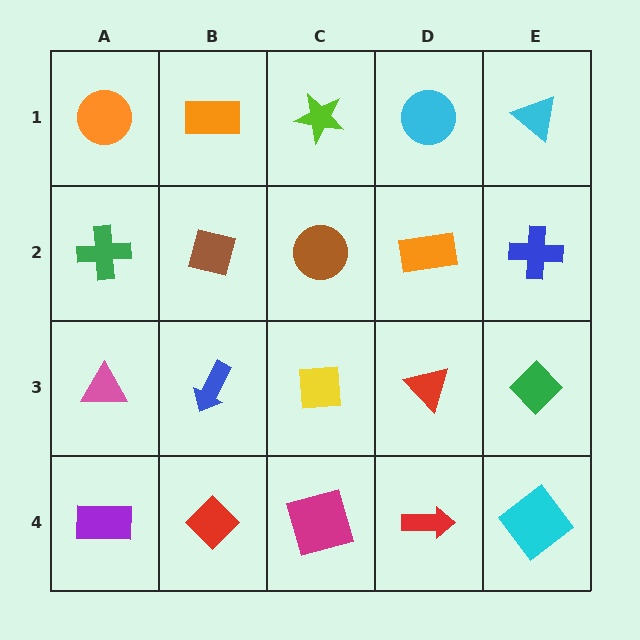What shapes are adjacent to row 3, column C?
A brown circle (row 2, column C), a magenta square (row 4, column C), a blue arrow (row 3, column B), a red triangle (row 3, column D).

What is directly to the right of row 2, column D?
A blue cross.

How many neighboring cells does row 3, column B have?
4.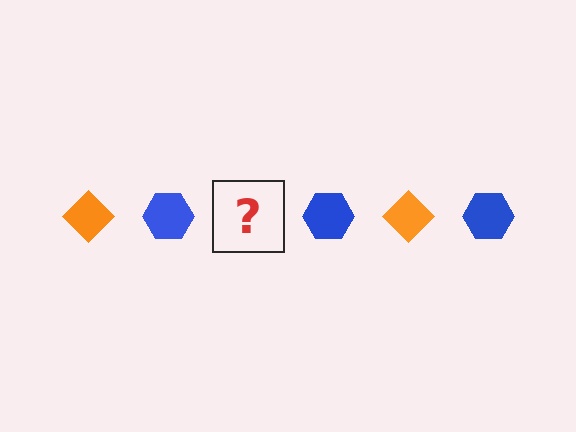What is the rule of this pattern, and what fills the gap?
The rule is that the pattern alternates between orange diamond and blue hexagon. The gap should be filled with an orange diamond.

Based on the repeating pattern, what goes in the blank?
The blank should be an orange diamond.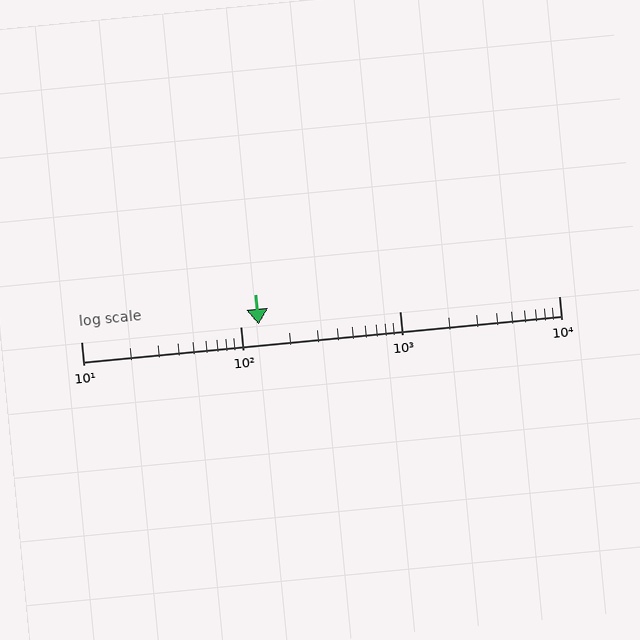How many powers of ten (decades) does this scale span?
The scale spans 3 decades, from 10 to 10000.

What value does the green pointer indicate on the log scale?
The pointer indicates approximately 130.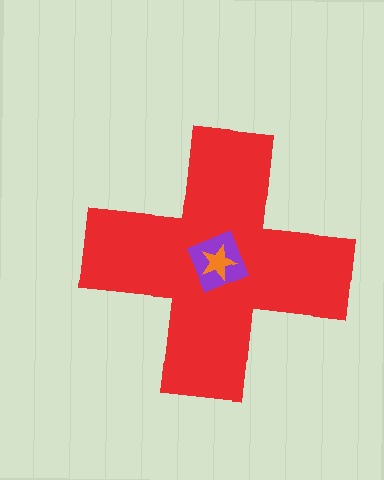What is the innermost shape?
The orange star.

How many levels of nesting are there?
3.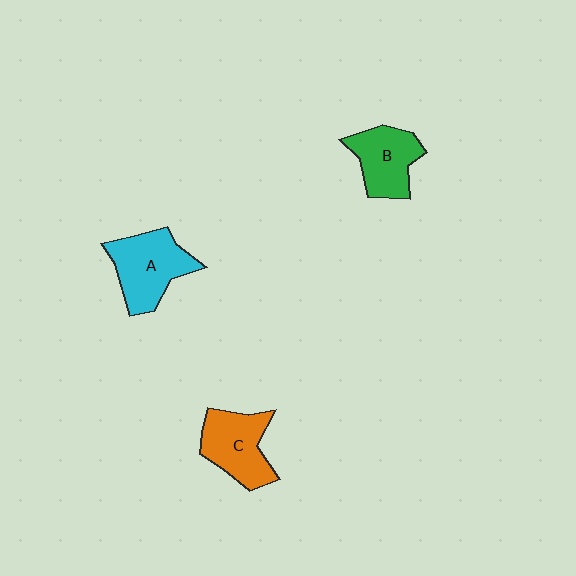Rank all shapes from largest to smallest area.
From largest to smallest: A (cyan), C (orange), B (green).